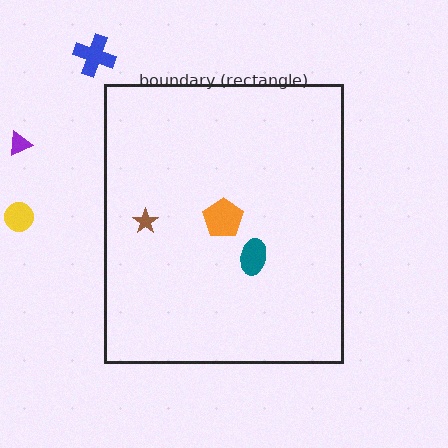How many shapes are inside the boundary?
3 inside, 3 outside.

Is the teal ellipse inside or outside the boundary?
Inside.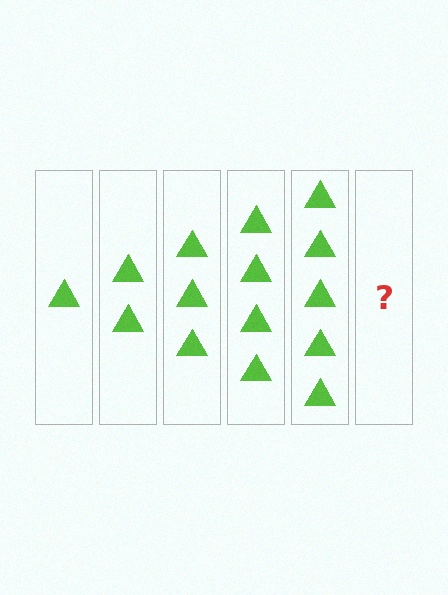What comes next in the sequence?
The next element should be 6 triangles.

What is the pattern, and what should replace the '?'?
The pattern is that each step adds one more triangle. The '?' should be 6 triangles.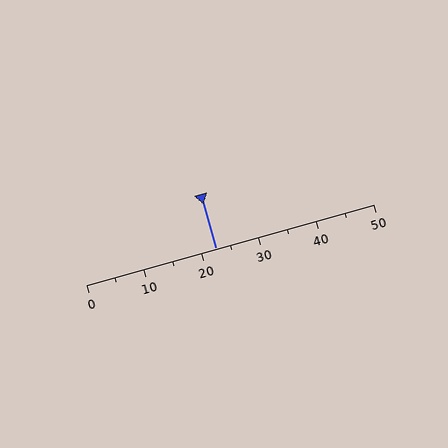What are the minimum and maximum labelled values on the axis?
The axis runs from 0 to 50.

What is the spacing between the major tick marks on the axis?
The major ticks are spaced 10 apart.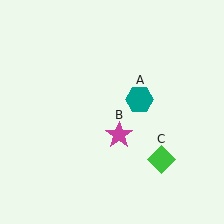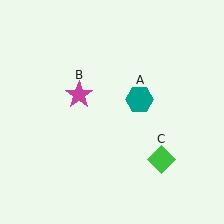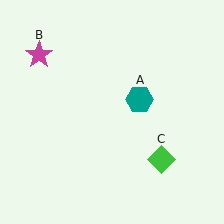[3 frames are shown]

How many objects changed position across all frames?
1 object changed position: magenta star (object B).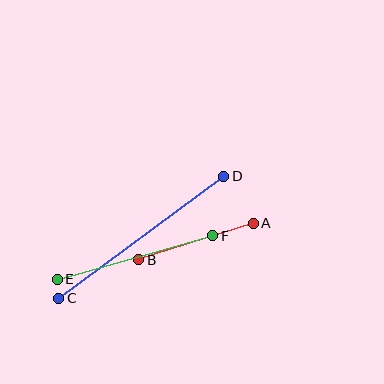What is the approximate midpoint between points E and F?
The midpoint is at approximately (135, 257) pixels.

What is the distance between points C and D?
The distance is approximately 205 pixels.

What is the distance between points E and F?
The distance is approximately 161 pixels.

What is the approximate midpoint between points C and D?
The midpoint is at approximately (141, 237) pixels.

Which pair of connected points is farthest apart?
Points C and D are farthest apart.